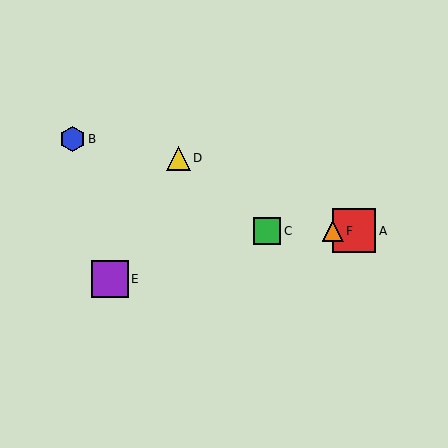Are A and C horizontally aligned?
Yes, both are at y≈231.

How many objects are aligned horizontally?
3 objects (A, C, F) are aligned horizontally.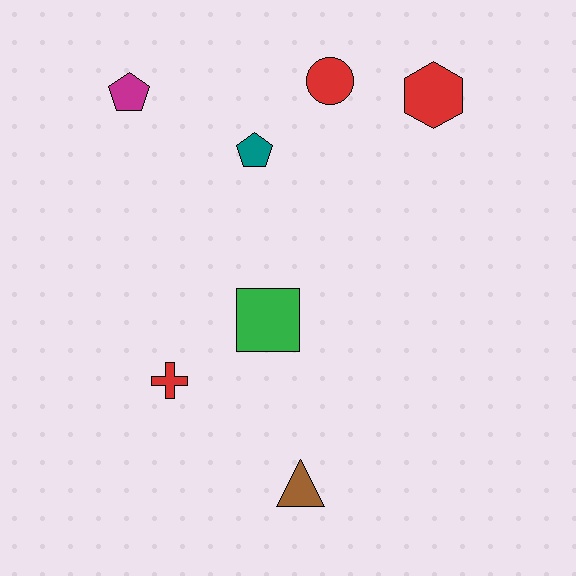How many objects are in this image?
There are 7 objects.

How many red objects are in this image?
There are 3 red objects.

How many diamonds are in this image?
There are no diamonds.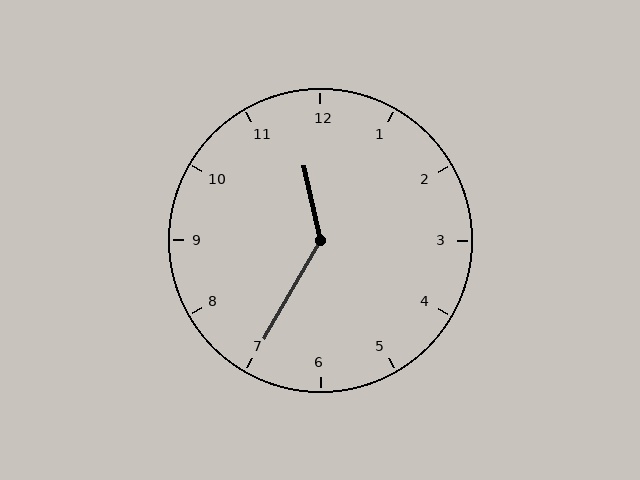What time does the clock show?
11:35.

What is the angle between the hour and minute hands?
Approximately 138 degrees.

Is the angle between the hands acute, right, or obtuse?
It is obtuse.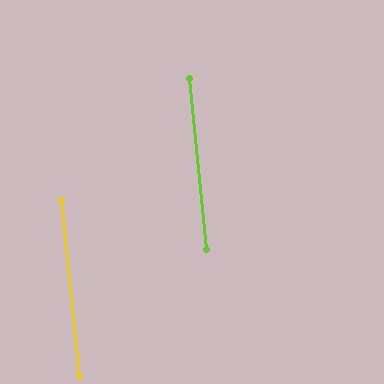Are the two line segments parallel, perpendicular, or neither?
Parallel — their directions differ by only 0.2°.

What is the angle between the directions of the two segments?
Approximately 0 degrees.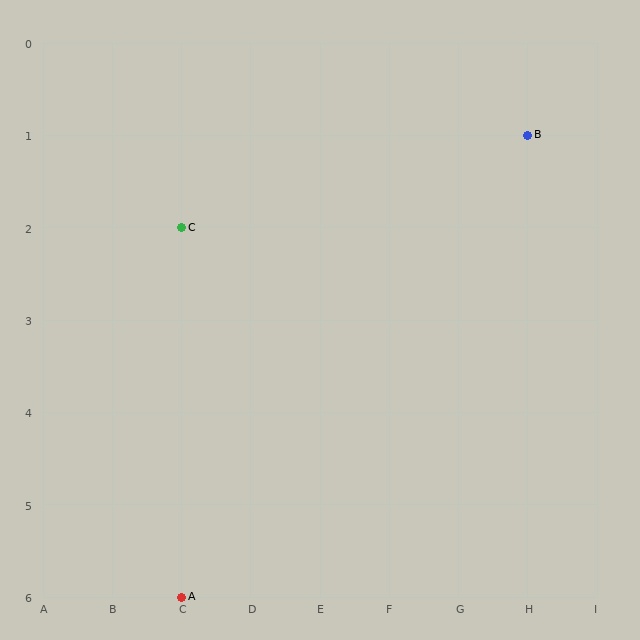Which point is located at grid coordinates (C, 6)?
Point A is at (C, 6).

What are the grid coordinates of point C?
Point C is at grid coordinates (C, 2).